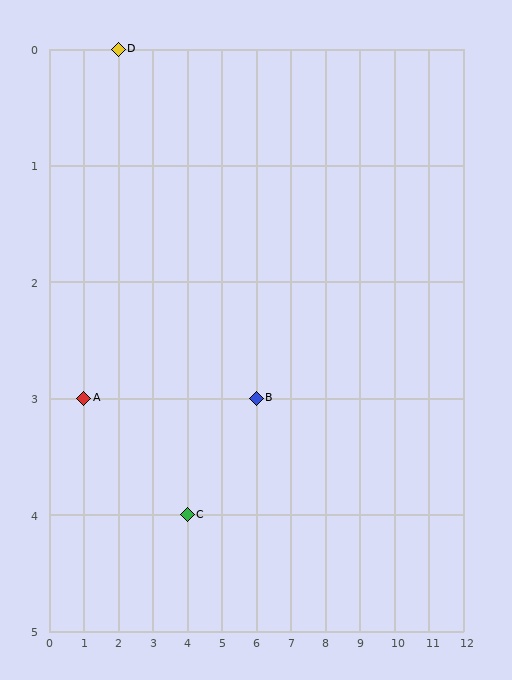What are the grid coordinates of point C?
Point C is at grid coordinates (4, 4).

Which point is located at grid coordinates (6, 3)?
Point B is at (6, 3).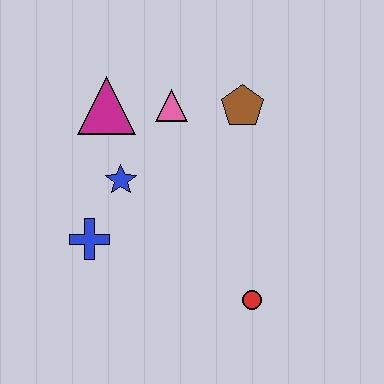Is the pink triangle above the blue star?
Yes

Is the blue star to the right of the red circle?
No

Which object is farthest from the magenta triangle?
The red circle is farthest from the magenta triangle.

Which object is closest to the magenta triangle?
The pink triangle is closest to the magenta triangle.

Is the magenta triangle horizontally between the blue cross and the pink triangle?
Yes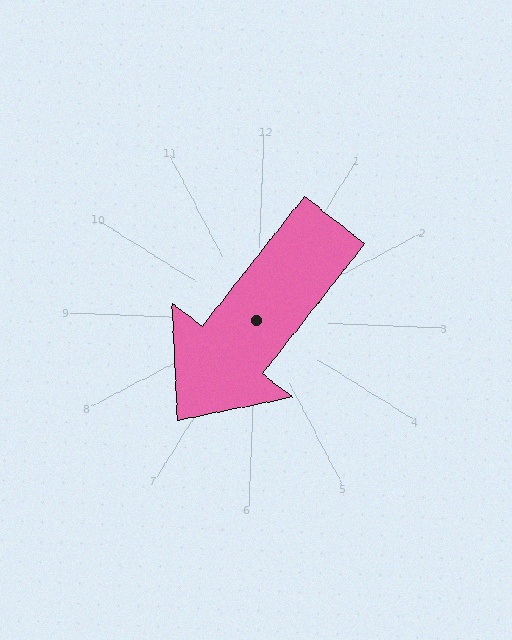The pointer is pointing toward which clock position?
Roughly 7 o'clock.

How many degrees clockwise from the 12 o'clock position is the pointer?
Approximately 216 degrees.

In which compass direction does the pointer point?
Southwest.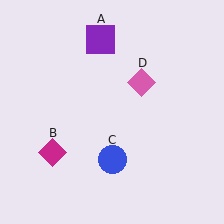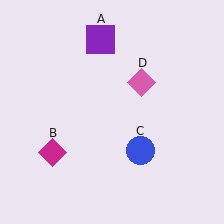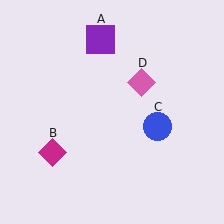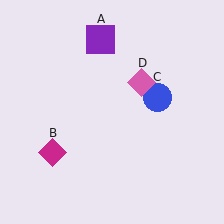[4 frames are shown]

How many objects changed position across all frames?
1 object changed position: blue circle (object C).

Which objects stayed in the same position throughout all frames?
Purple square (object A) and magenta diamond (object B) and pink diamond (object D) remained stationary.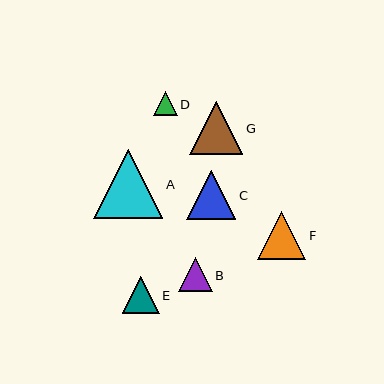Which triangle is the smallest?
Triangle D is the smallest with a size of approximately 24 pixels.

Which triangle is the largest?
Triangle A is the largest with a size of approximately 69 pixels.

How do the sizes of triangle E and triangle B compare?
Triangle E and triangle B are approximately the same size.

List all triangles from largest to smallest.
From largest to smallest: A, G, C, F, E, B, D.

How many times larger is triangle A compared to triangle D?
Triangle A is approximately 2.9 times the size of triangle D.